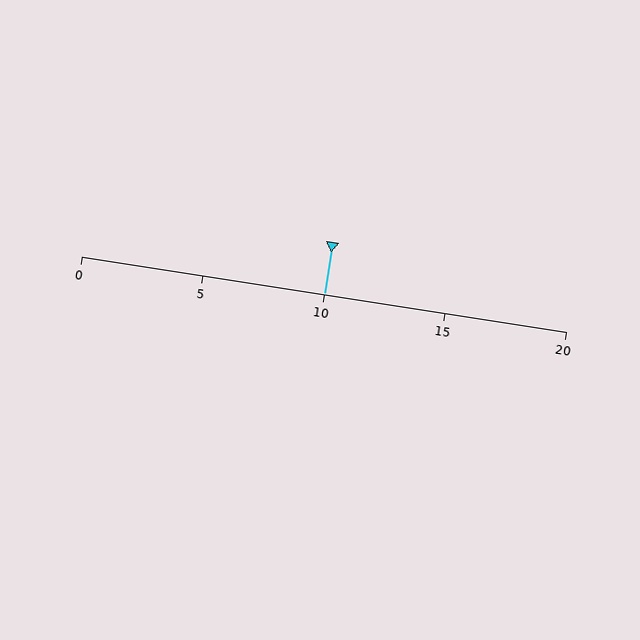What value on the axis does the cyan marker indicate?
The marker indicates approximately 10.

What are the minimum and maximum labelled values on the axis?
The axis runs from 0 to 20.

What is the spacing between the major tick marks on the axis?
The major ticks are spaced 5 apart.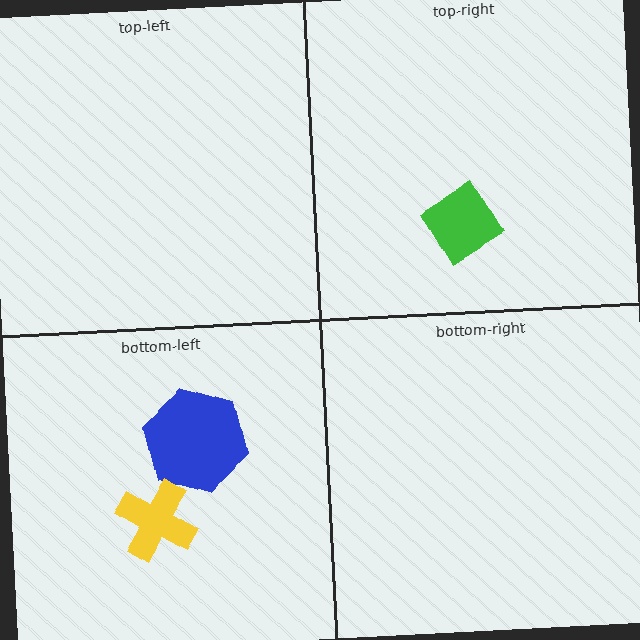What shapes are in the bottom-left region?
The blue hexagon, the yellow cross.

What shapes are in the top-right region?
The green diamond.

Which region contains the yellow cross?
The bottom-left region.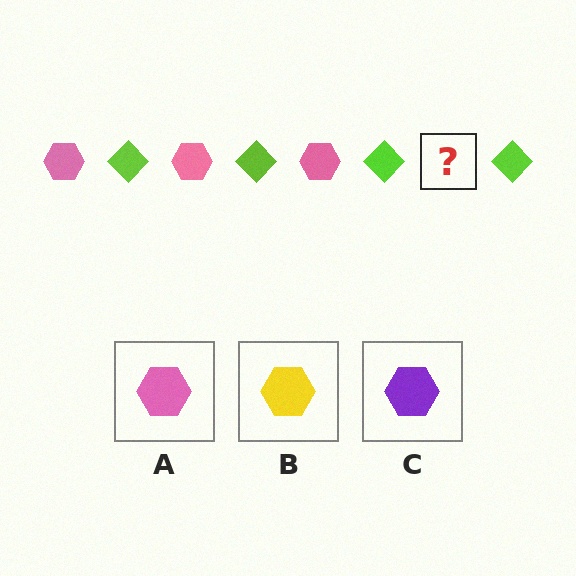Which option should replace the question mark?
Option A.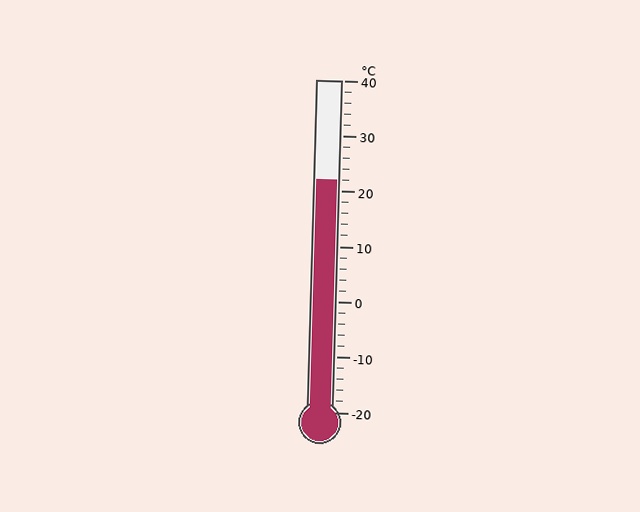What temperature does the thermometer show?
The thermometer shows approximately 22°C.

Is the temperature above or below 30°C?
The temperature is below 30°C.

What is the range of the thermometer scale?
The thermometer scale ranges from -20°C to 40°C.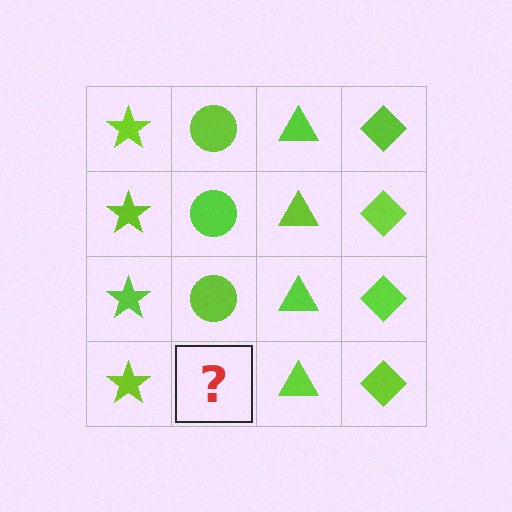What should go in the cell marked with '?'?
The missing cell should contain a lime circle.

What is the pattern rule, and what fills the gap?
The rule is that each column has a consistent shape. The gap should be filled with a lime circle.